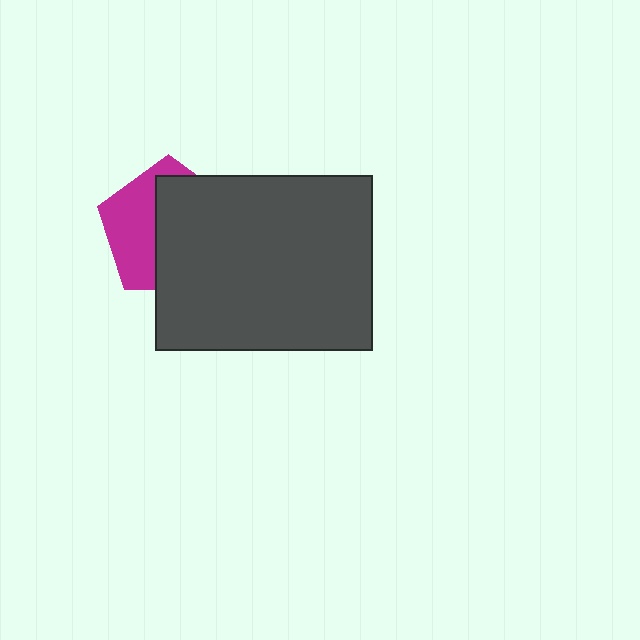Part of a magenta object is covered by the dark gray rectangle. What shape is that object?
It is a pentagon.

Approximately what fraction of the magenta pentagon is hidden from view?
Roughly 59% of the magenta pentagon is hidden behind the dark gray rectangle.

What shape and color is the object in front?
The object in front is a dark gray rectangle.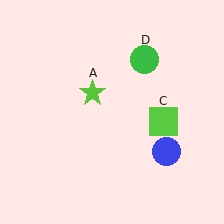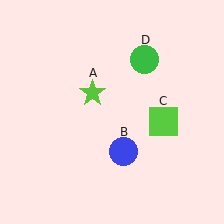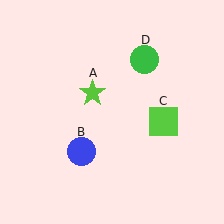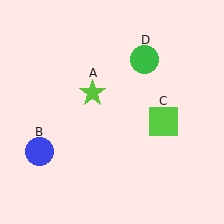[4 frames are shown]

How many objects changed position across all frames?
1 object changed position: blue circle (object B).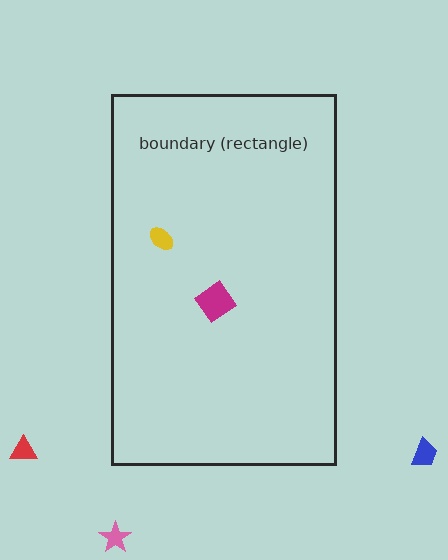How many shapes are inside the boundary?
2 inside, 3 outside.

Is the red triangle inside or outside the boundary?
Outside.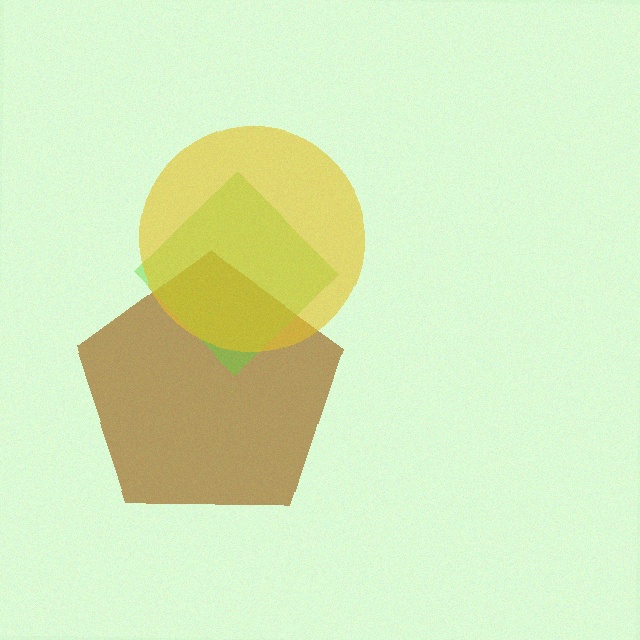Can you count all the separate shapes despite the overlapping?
Yes, there are 3 separate shapes.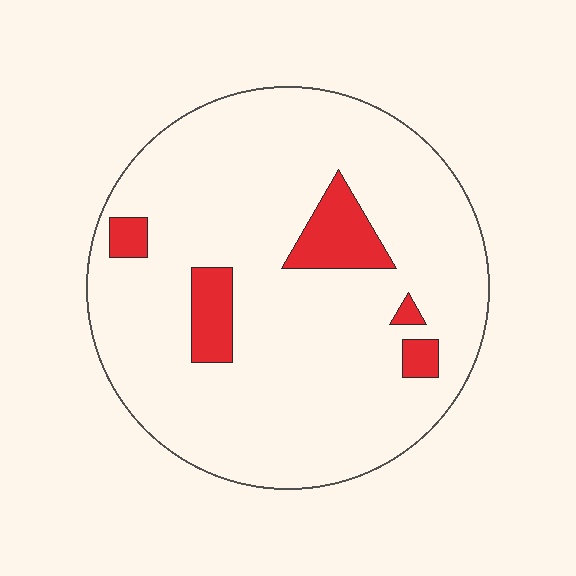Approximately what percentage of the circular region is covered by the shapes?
Approximately 10%.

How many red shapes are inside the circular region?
5.